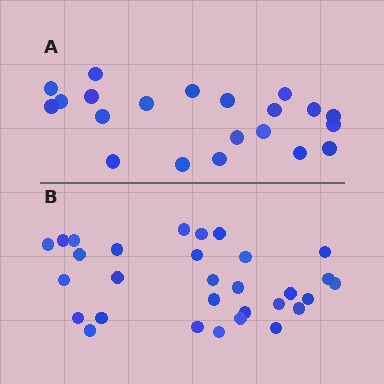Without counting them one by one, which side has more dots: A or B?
Region B (the bottom region) has more dots.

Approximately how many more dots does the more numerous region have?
Region B has roughly 8 or so more dots than region A.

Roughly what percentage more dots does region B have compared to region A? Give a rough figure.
About 45% more.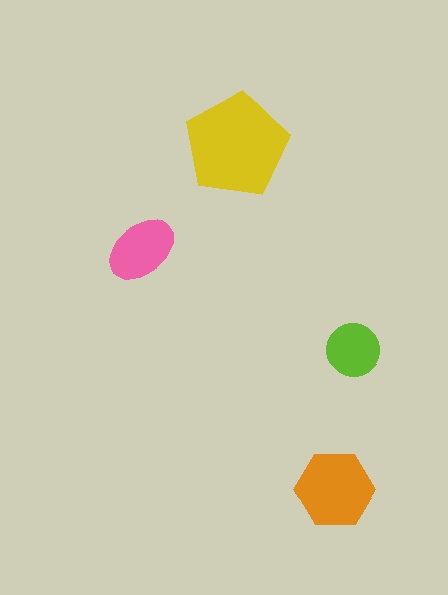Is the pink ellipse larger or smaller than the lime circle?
Larger.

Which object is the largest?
The yellow pentagon.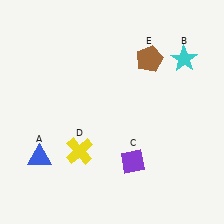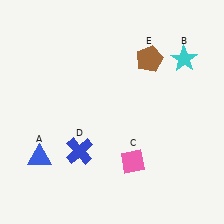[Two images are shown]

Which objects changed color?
C changed from purple to pink. D changed from yellow to blue.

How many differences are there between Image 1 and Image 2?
There are 2 differences between the two images.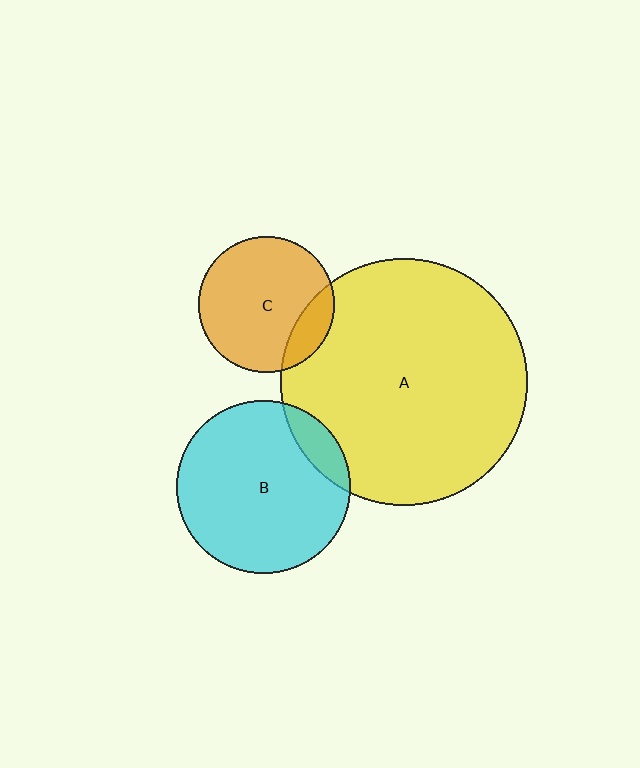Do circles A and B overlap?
Yes.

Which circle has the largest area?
Circle A (yellow).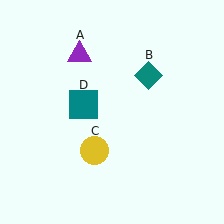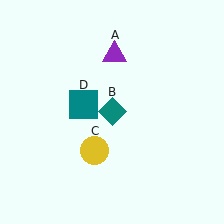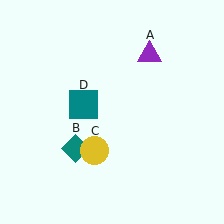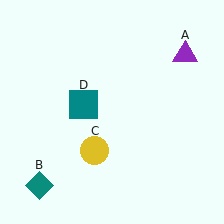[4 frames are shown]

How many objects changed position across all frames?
2 objects changed position: purple triangle (object A), teal diamond (object B).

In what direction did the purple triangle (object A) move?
The purple triangle (object A) moved right.